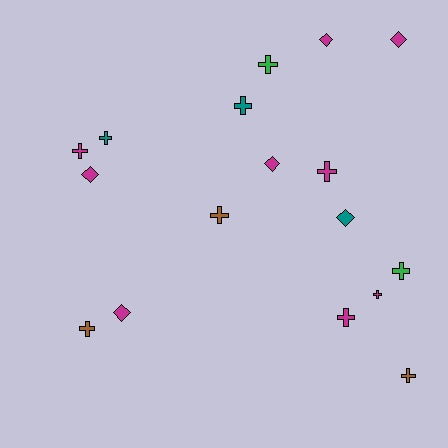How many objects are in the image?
There are 17 objects.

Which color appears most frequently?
Magenta, with 9 objects.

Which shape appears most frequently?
Cross, with 11 objects.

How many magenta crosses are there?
There are 4 magenta crosses.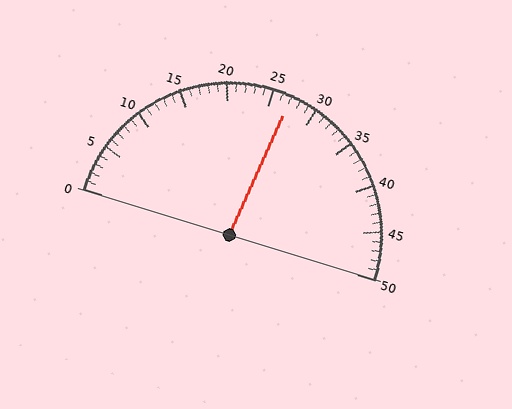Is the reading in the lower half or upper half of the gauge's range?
The reading is in the upper half of the range (0 to 50).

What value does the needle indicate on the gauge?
The needle indicates approximately 27.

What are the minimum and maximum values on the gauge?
The gauge ranges from 0 to 50.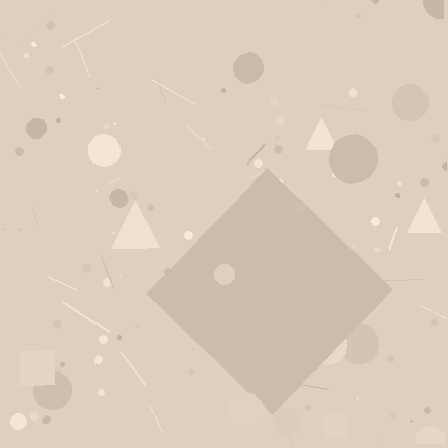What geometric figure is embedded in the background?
A diamond is embedded in the background.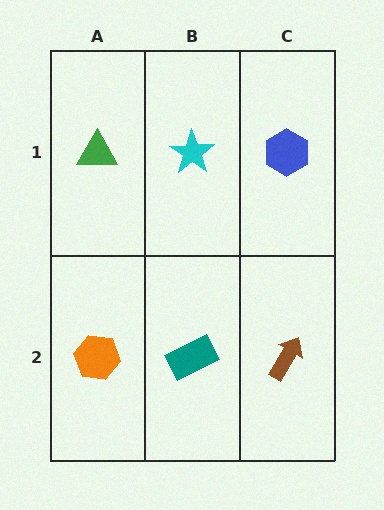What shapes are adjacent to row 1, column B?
A teal rectangle (row 2, column B), a green triangle (row 1, column A), a blue hexagon (row 1, column C).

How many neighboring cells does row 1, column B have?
3.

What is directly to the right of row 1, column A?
A cyan star.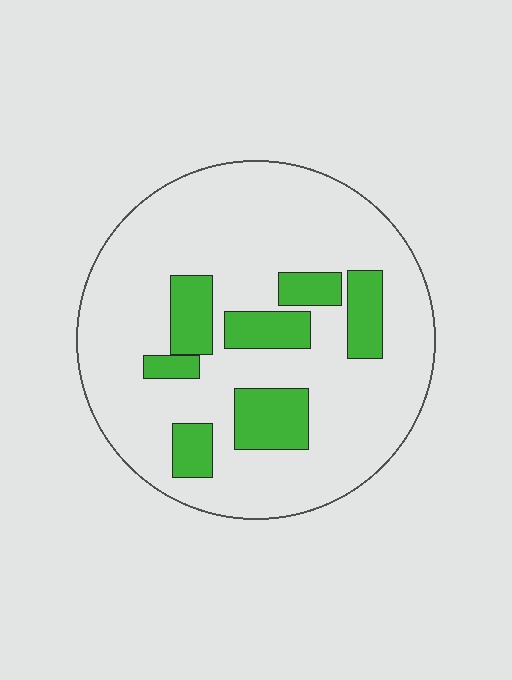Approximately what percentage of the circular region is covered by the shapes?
Approximately 20%.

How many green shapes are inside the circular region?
7.